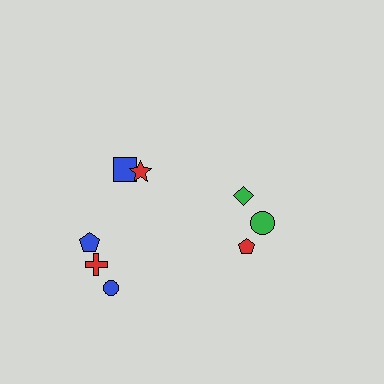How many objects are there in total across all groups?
There are 8 objects.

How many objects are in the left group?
There are 5 objects.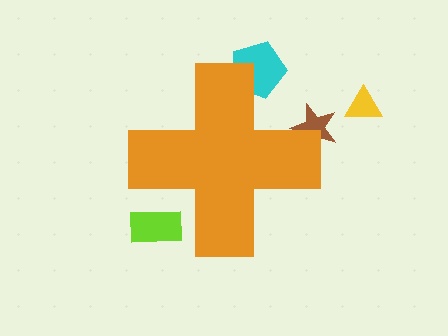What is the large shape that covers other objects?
An orange cross.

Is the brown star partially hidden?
Yes, the brown star is partially hidden behind the orange cross.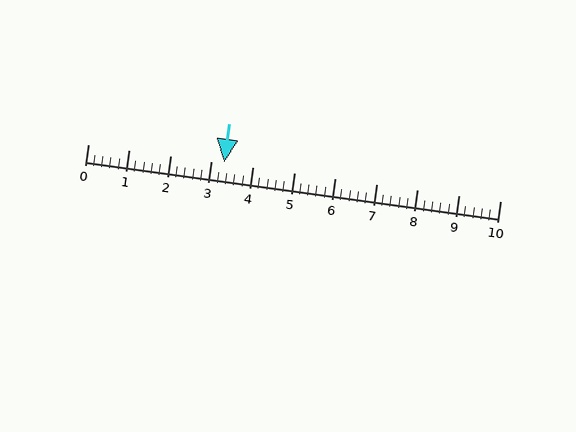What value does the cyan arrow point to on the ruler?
The cyan arrow points to approximately 3.3.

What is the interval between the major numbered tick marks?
The major tick marks are spaced 1 units apart.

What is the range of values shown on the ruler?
The ruler shows values from 0 to 10.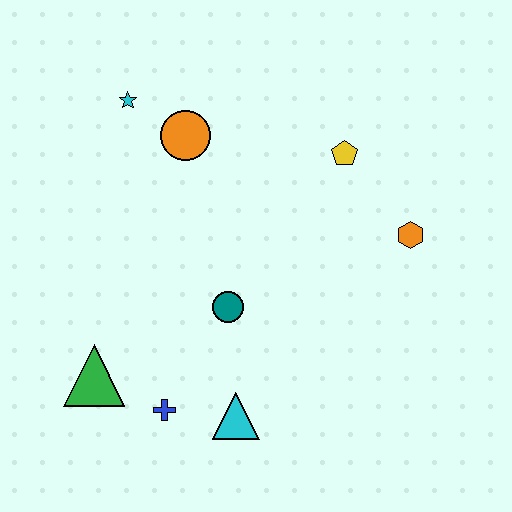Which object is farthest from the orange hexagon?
The green triangle is farthest from the orange hexagon.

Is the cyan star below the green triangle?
No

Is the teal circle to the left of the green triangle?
No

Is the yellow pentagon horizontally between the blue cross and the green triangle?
No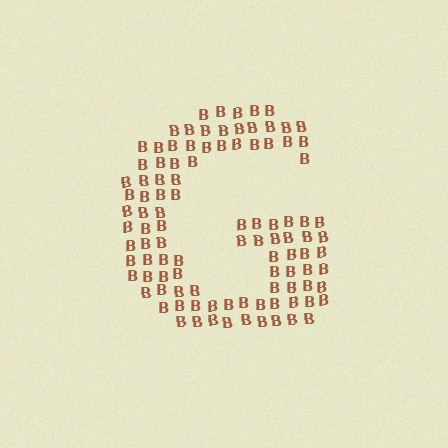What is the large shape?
The large shape is the letter G.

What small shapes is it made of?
It is made of small letter B's.